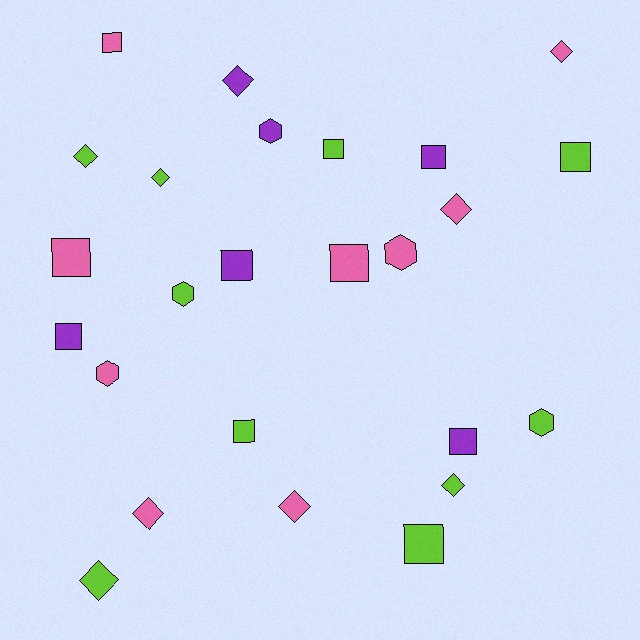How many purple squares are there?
There are 4 purple squares.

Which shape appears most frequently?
Square, with 11 objects.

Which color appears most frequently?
Lime, with 10 objects.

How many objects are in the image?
There are 25 objects.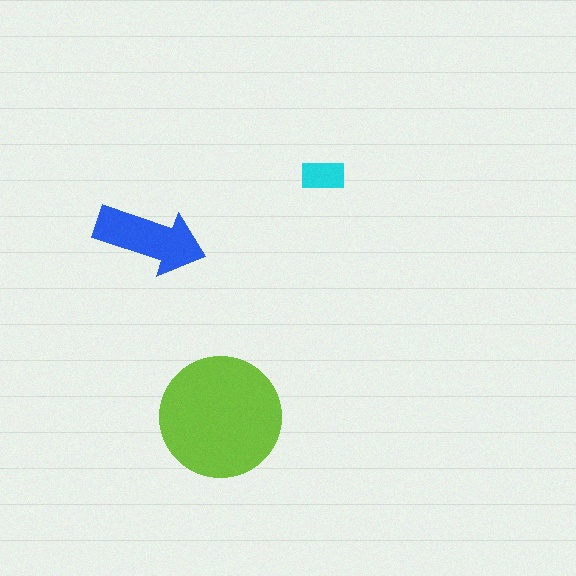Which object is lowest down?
The lime circle is bottommost.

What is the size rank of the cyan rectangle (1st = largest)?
3rd.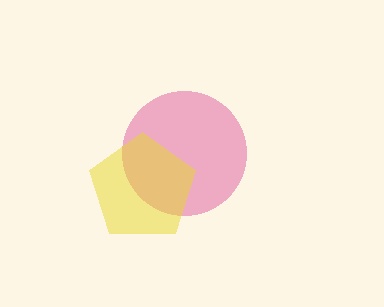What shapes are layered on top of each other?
The layered shapes are: a pink circle, a yellow pentagon.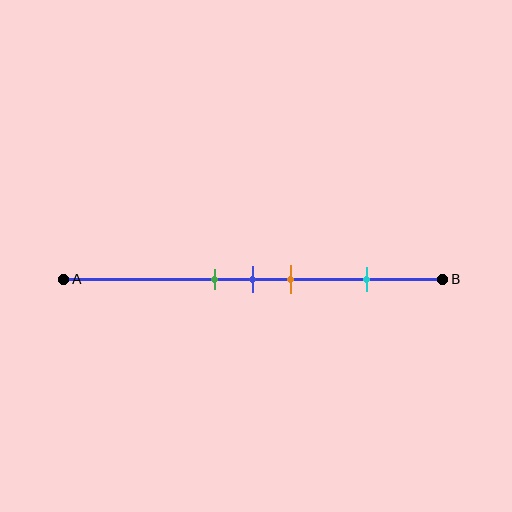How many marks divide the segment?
There are 4 marks dividing the segment.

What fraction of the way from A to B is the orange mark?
The orange mark is approximately 60% (0.6) of the way from A to B.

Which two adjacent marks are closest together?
The green and blue marks are the closest adjacent pair.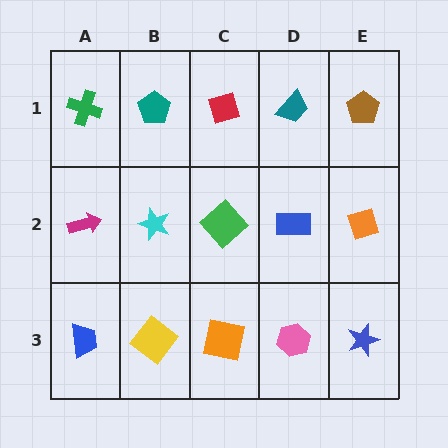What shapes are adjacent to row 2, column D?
A teal trapezoid (row 1, column D), a pink hexagon (row 3, column D), a green diamond (row 2, column C), an orange diamond (row 2, column E).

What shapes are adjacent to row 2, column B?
A teal pentagon (row 1, column B), a yellow diamond (row 3, column B), a magenta arrow (row 2, column A), a green diamond (row 2, column C).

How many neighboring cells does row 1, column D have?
3.